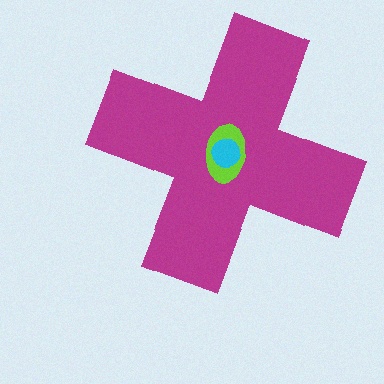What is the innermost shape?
The cyan circle.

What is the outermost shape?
The magenta cross.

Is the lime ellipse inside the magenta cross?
Yes.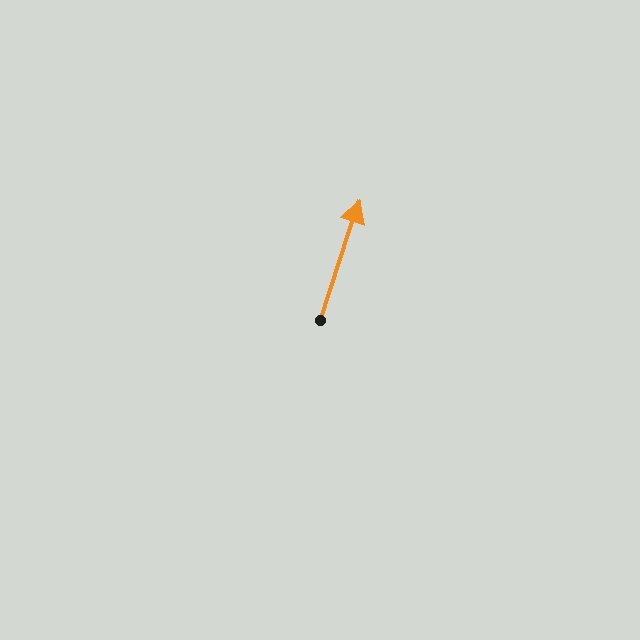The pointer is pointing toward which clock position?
Roughly 1 o'clock.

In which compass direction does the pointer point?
North.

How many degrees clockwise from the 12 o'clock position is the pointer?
Approximately 18 degrees.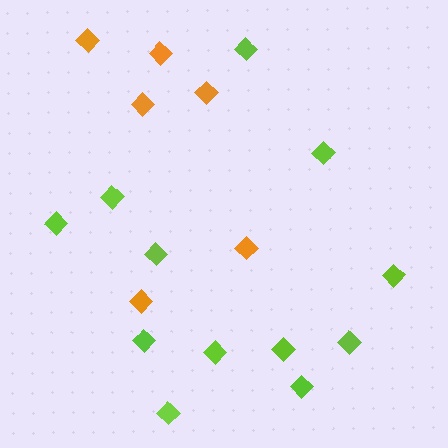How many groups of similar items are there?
There are 2 groups: one group of orange diamonds (6) and one group of lime diamonds (12).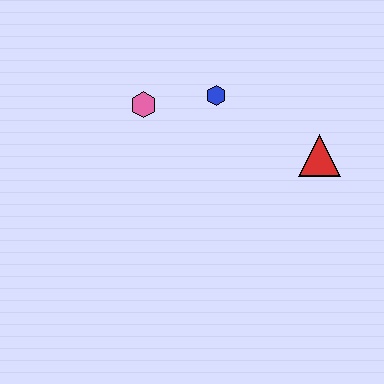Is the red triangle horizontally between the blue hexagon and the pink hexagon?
No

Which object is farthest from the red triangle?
The pink hexagon is farthest from the red triangle.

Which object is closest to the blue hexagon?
The pink hexagon is closest to the blue hexagon.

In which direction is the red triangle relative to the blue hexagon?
The red triangle is to the right of the blue hexagon.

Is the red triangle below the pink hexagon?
Yes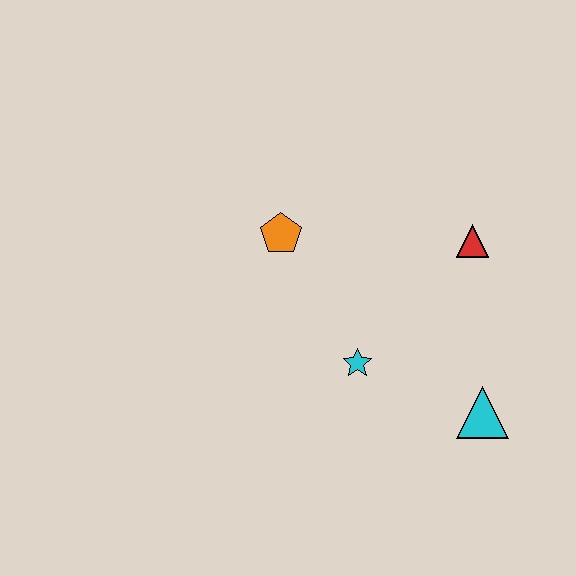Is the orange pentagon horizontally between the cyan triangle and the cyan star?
No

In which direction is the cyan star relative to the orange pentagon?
The cyan star is below the orange pentagon.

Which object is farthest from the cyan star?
The red triangle is farthest from the cyan star.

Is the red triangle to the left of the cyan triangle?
Yes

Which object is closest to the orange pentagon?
The cyan star is closest to the orange pentagon.